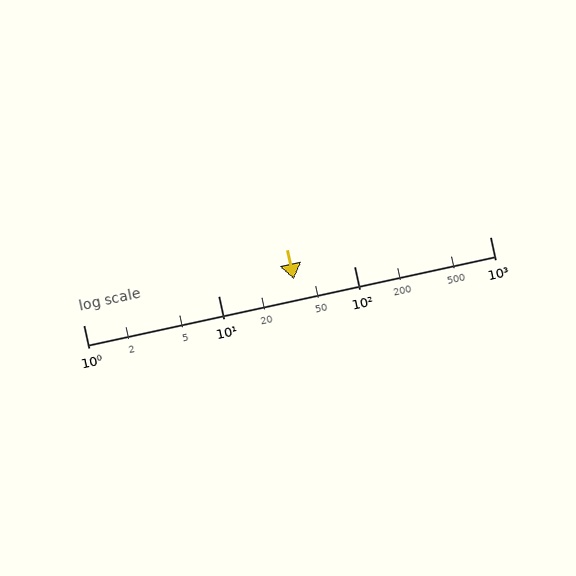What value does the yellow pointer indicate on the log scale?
The pointer indicates approximately 36.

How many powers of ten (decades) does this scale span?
The scale spans 3 decades, from 1 to 1000.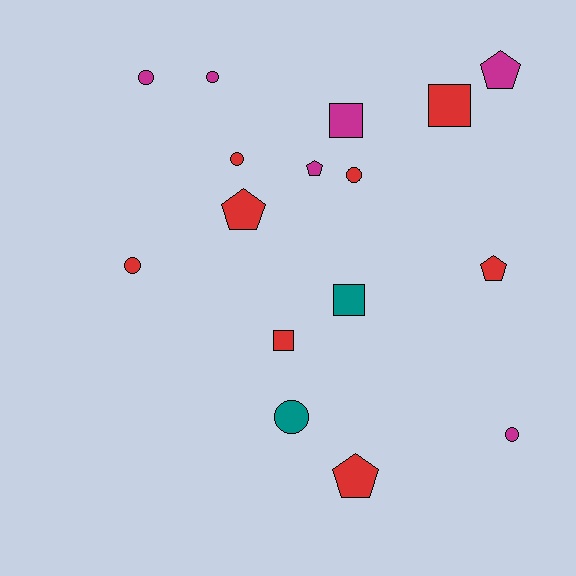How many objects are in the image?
There are 16 objects.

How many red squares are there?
There are 2 red squares.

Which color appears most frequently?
Red, with 8 objects.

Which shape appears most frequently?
Circle, with 7 objects.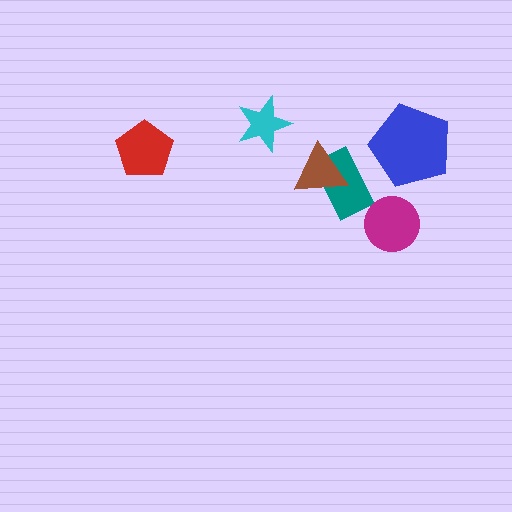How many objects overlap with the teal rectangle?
1 object overlaps with the teal rectangle.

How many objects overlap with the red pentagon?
0 objects overlap with the red pentagon.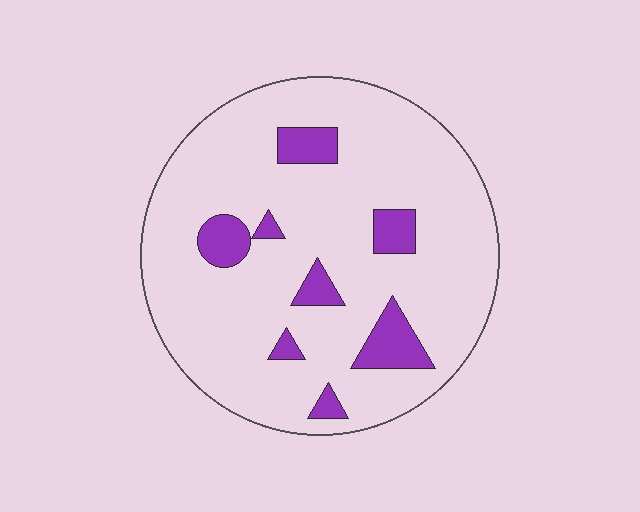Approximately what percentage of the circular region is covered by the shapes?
Approximately 15%.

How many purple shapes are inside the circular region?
8.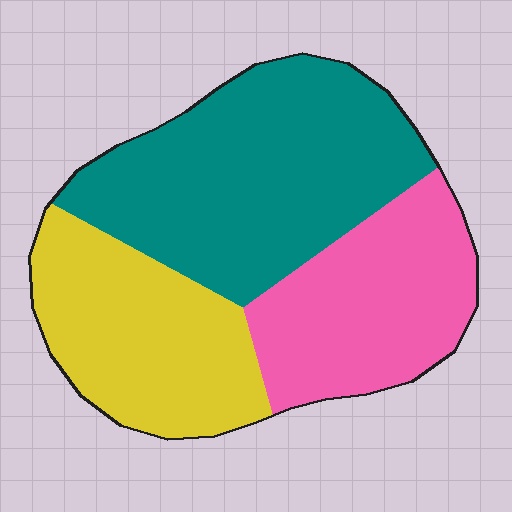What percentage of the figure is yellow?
Yellow takes up about one quarter (1/4) of the figure.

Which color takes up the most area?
Teal, at roughly 45%.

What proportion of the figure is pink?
Pink covers about 30% of the figure.